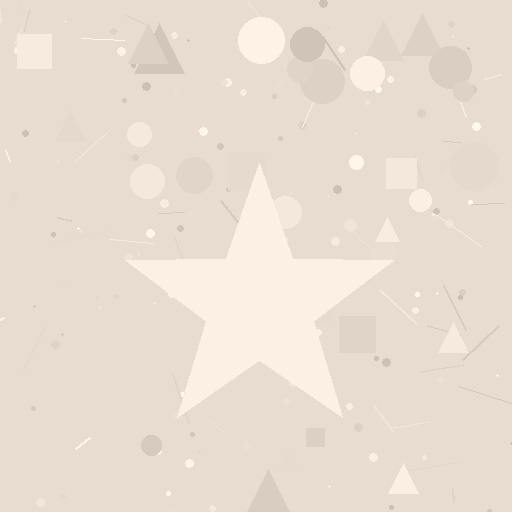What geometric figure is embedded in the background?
A star is embedded in the background.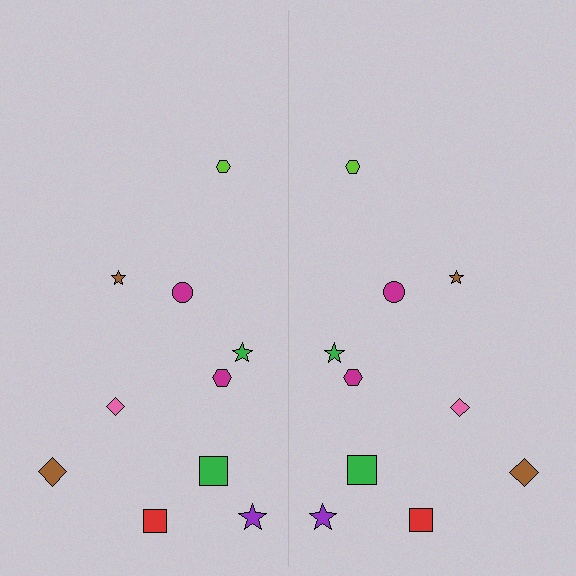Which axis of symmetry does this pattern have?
The pattern has a vertical axis of symmetry running through the center of the image.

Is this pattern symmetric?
Yes, this pattern has bilateral (reflection) symmetry.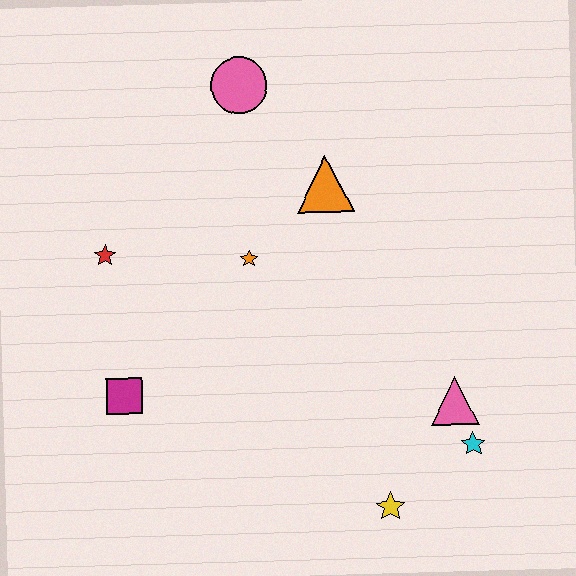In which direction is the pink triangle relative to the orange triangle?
The pink triangle is below the orange triangle.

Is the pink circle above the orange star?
Yes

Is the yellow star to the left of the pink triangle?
Yes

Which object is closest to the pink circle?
The orange triangle is closest to the pink circle.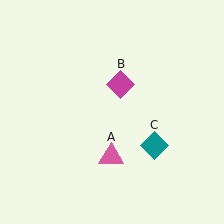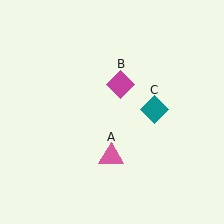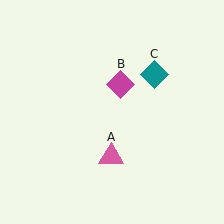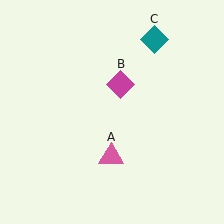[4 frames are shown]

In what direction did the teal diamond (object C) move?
The teal diamond (object C) moved up.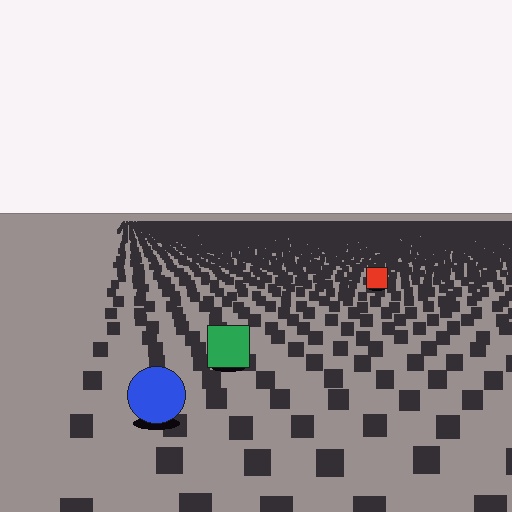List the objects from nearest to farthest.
From nearest to farthest: the blue circle, the green square, the red square.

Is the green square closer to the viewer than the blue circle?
No. The blue circle is closer — you can tell from the texture gradient: the ground texture is coarser near it.